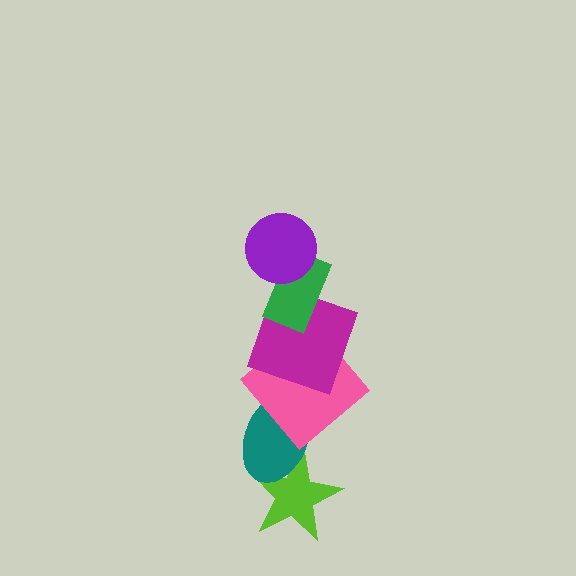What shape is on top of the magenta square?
The green rectangle is on top of the magenta square.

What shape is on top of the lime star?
The teal ellipse is on top of the lime star.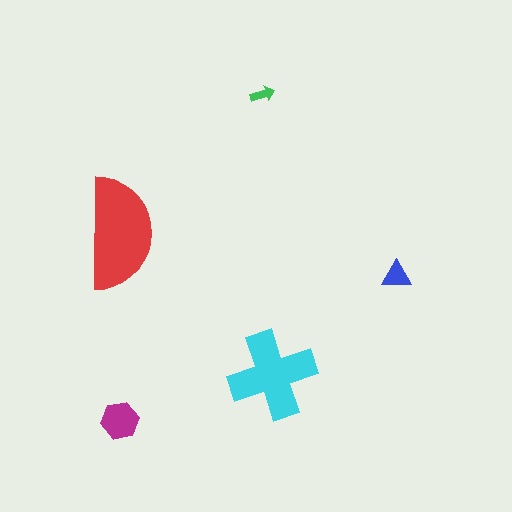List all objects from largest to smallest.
The red semicircle, the cyan cross, the magenta hexagon, the blue triangle, the green arrow.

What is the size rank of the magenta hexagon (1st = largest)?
3rd.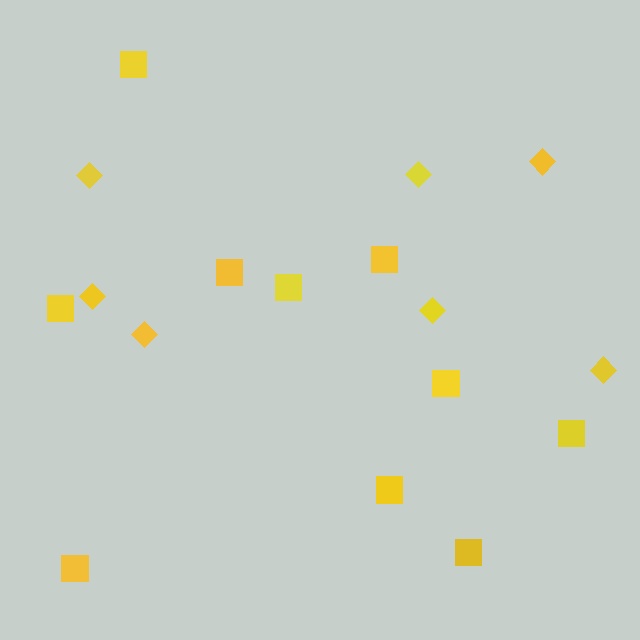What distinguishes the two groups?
There are 2 groups: one group of diamonds (7) and one group of squares (10).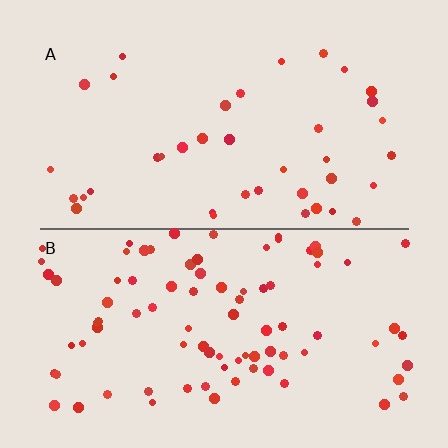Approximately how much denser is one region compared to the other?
Approximately 2.3× — region B over region A.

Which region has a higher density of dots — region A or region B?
B (the bottom).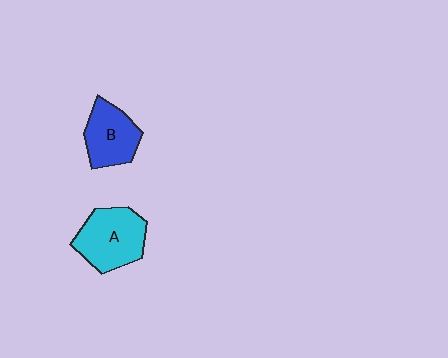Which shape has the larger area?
Shape A (cyan).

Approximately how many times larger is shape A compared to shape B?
Approximately 1.3 times.